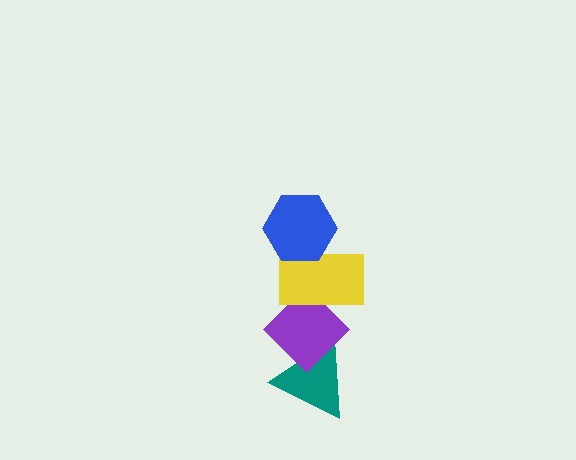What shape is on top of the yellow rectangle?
The blue hexagon is on top of the yellow rectangle.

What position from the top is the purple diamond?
The purple diamond is 3rd from the top.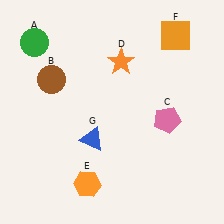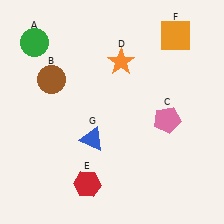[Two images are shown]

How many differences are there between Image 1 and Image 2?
There is 1 difference between the two images.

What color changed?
The hexagon (E) changed from orange in Image 1 to red in Image 2.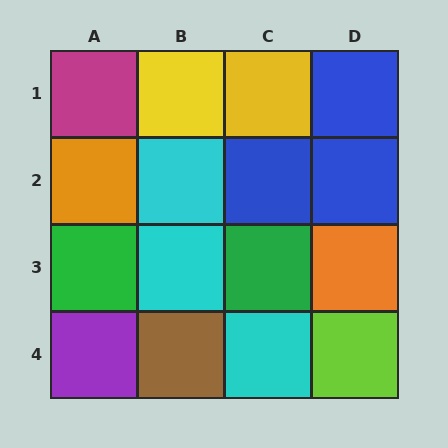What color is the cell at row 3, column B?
Cyan.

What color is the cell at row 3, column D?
Orange.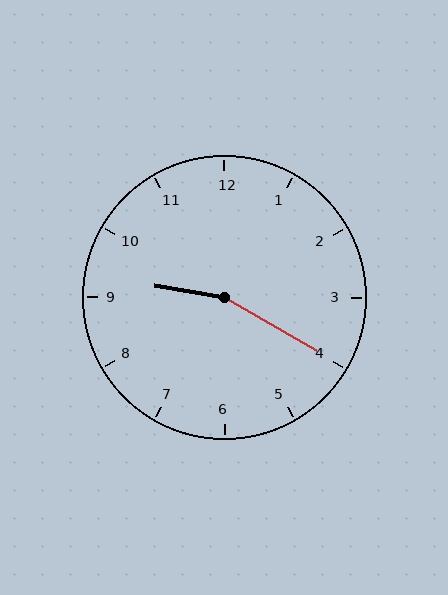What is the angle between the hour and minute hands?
Approximately 160 degrees.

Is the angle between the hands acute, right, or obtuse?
It is obtuse.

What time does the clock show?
9:20.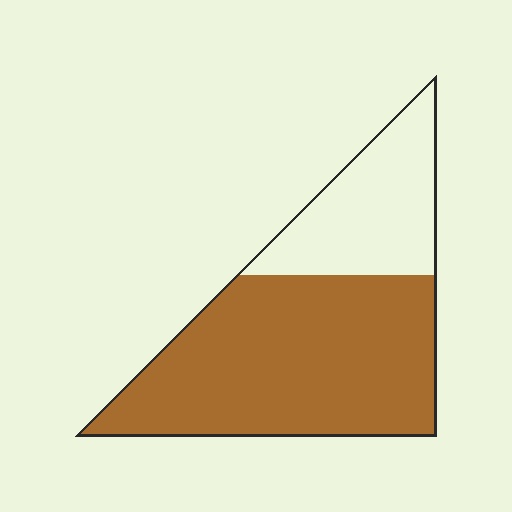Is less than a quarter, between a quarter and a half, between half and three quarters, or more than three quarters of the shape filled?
Between half and three quarters.